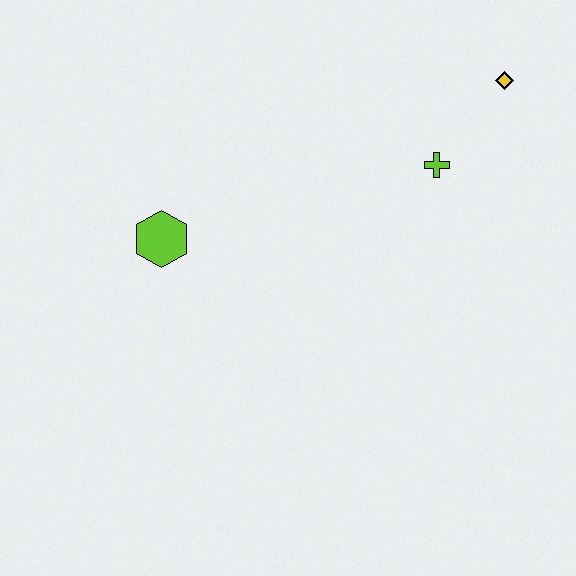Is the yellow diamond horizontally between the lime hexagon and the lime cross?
No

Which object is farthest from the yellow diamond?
The lime hexagon is farthest from the yellow diamond.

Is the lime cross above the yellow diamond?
No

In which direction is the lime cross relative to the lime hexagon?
The lime cross is to the right of the lime hexagon.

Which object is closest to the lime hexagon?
The lime cross is closest to the lime hexagon.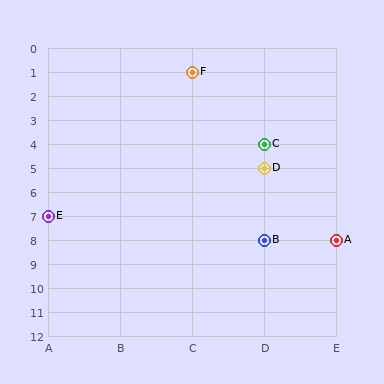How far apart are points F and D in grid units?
Points F and D are 1 column and 4 rows apart (about 4.1 grid units diagonally).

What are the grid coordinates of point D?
Point D is at grid coordinates (D, 5).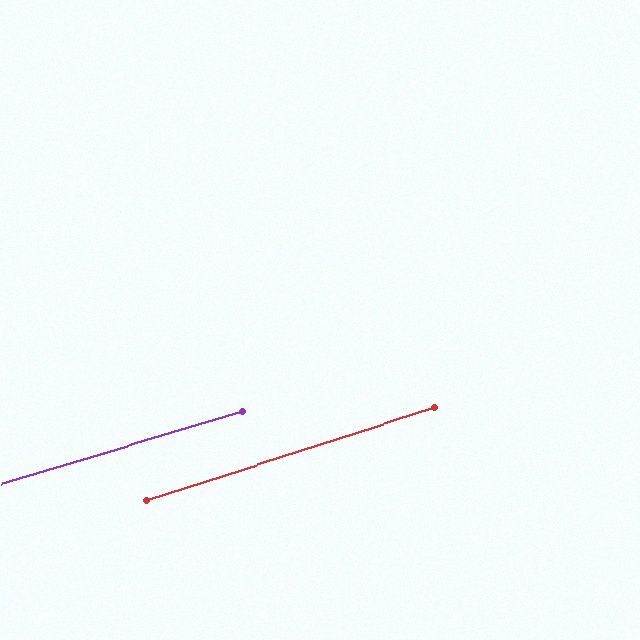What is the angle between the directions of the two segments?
Approximately 1 degree.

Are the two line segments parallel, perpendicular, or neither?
Parallel — their directions differ by only 0.9°.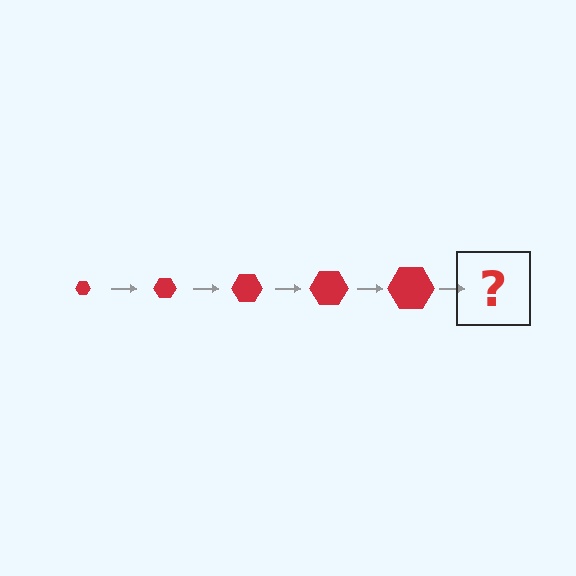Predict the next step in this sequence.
The next step is a red hexagon, larger than the previous one.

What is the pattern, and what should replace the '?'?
The pattern is that the hexagon gets progressively larger each step. The '?' should be a red hexagon, larger than the previous one.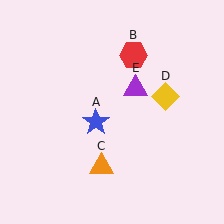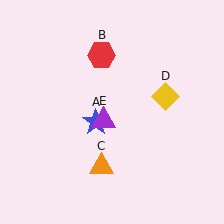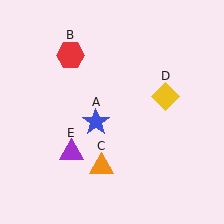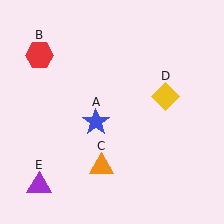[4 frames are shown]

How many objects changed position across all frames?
2 objects changed position: red hexagon (object B), purple triangle (object E).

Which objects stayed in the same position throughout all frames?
Blue star (object A) and orange triangle (object C) and yellow diamond (object D) remained stationary.